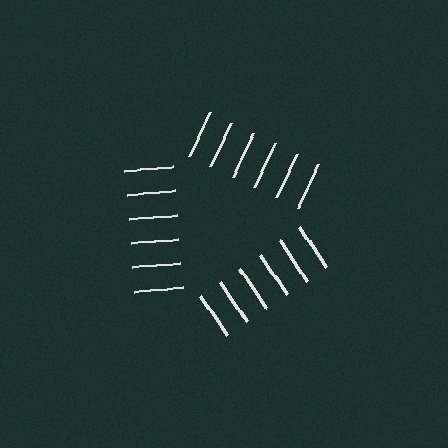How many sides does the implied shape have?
3 sides — the line-ends trace a triangle.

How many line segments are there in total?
18 — 6 along each of the 3 edges.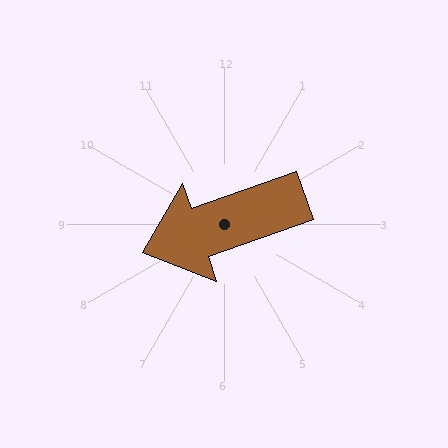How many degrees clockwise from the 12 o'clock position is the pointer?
Approximately 251 degrees.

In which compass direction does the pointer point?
West.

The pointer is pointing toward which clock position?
Roughly 8 o'clock.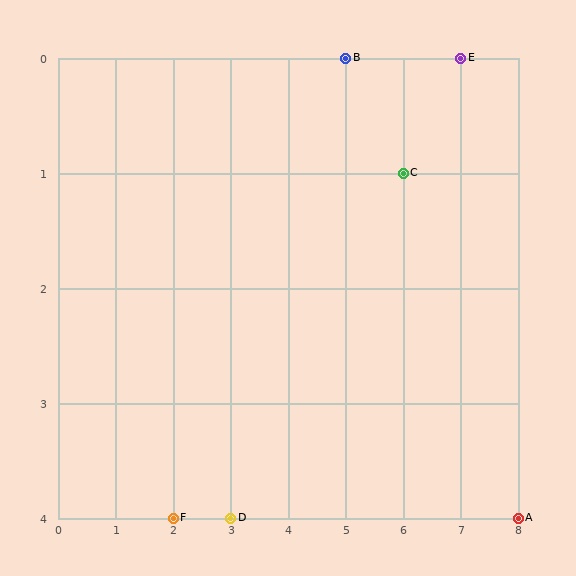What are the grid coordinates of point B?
Point B is at grid coordinates (5, 0).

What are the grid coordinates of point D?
Point D is at grid coordinates (3, 4).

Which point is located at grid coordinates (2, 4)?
Point F is at (2, 4).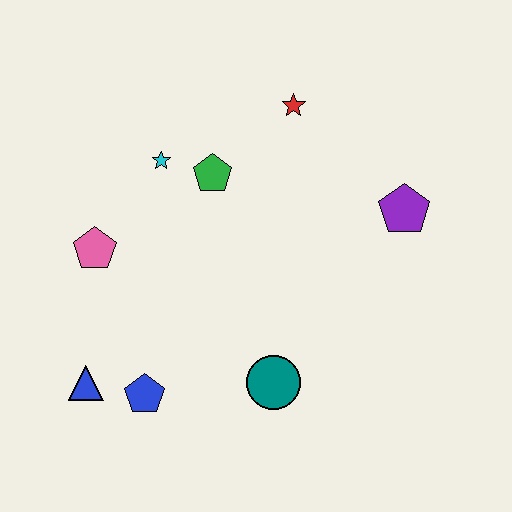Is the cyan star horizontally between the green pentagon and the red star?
No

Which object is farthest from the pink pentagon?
The purple pentagon is farthest from the pink pentagon.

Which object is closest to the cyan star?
The green pentagon is closest to the cyan star.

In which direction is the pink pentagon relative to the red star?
The pink pentagon is to the left of the red star.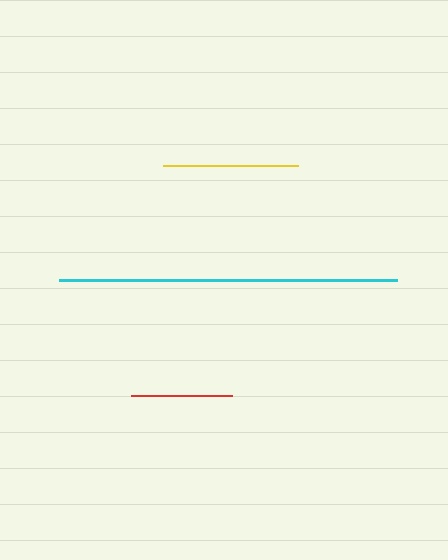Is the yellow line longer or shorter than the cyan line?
The cyan line is longer than the yellow line.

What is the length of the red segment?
The red segment is approximately 101 pixels long.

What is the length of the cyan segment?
The cyan segment is approximately 337 pixels long.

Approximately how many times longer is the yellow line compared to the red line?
The yellow line is approximately 1.3 times the length of the red line.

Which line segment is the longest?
The cyan line is the longest at approximately 337 pixels.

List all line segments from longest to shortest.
From longest to shortest: cyan, yellow, red.